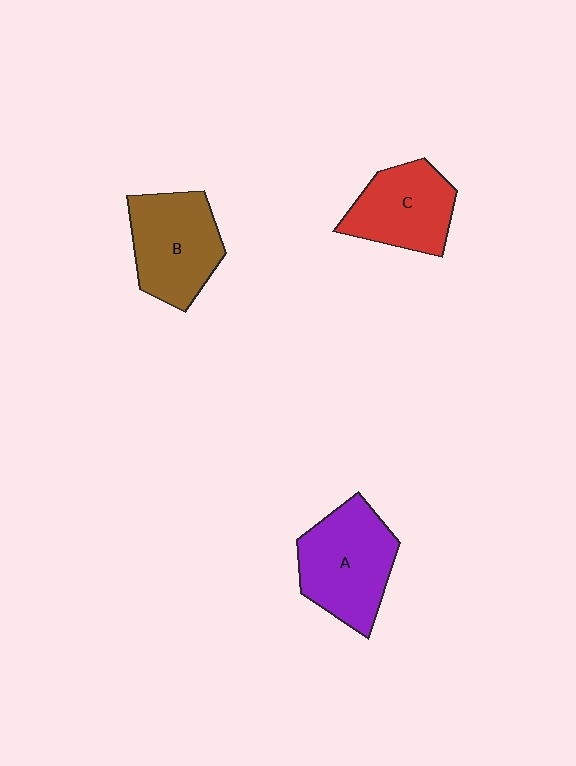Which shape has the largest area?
Shape A (purple).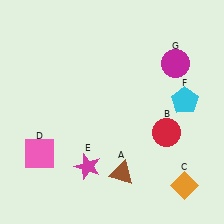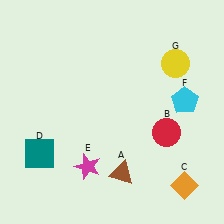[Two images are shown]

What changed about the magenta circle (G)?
In Image 1, G is magenta. In Image 2, it changed to yellow.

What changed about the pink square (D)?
In Image 1, D is pink. In Image 2, it changed to teal.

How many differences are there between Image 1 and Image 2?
There are 2 differences between the two images.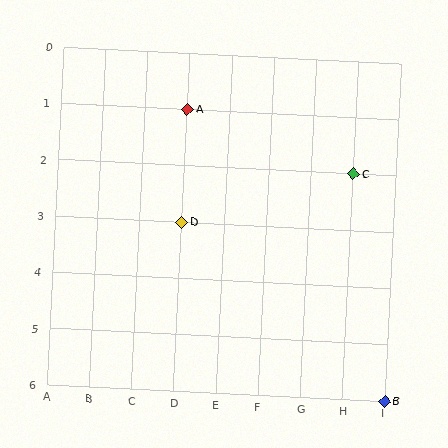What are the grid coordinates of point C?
Point C is at grid coordinates (H, 2).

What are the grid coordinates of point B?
Point B is at grid coordinates (I, 6).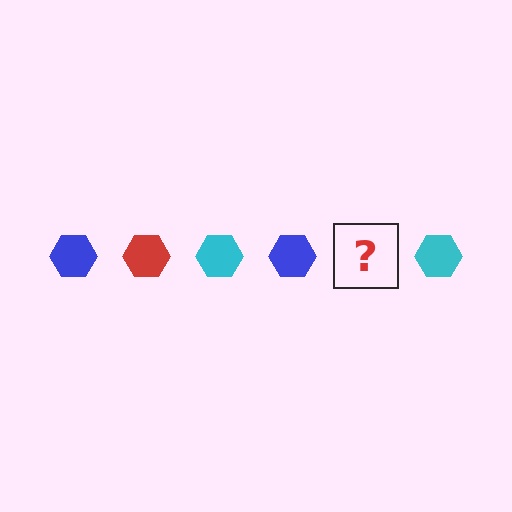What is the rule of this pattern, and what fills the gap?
The rule is that the pattern cycles through blue, red, cyan hexagons. The gap should be filled with a red hexagon.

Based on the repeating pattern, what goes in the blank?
The blank should be a red hexagon.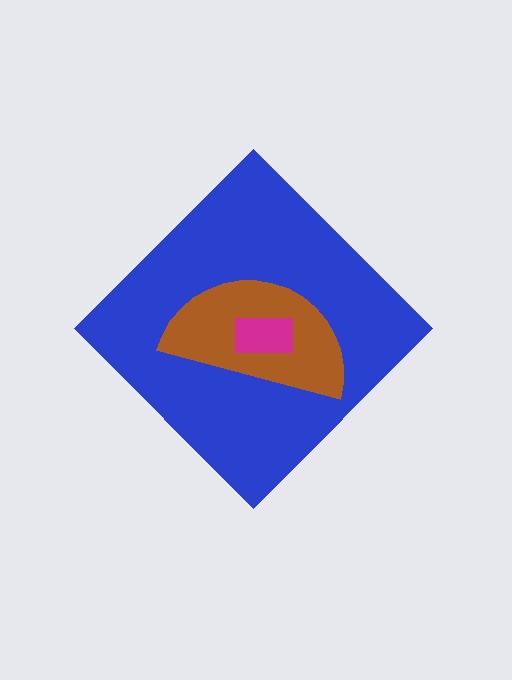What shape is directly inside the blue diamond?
The brown semicircle.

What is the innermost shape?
The magenta rectangle.